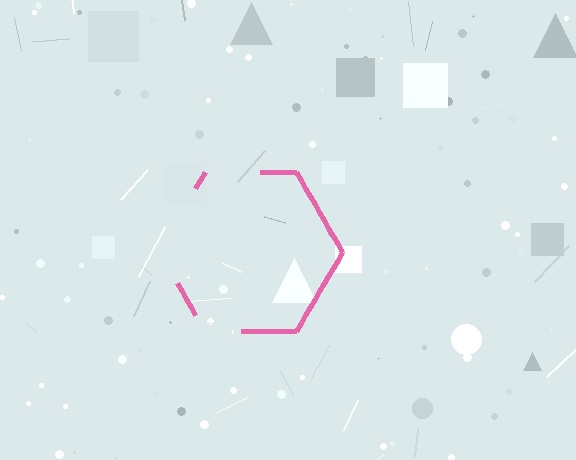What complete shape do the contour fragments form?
The contour fragments form a hexagon.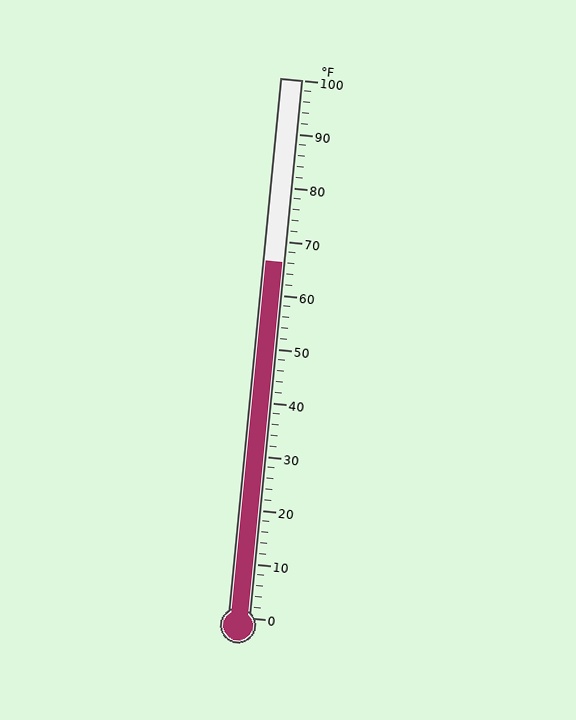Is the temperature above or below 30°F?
The temperature is above 30°F.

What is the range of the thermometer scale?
The thermometer scale ranges from 0°F to 100°F.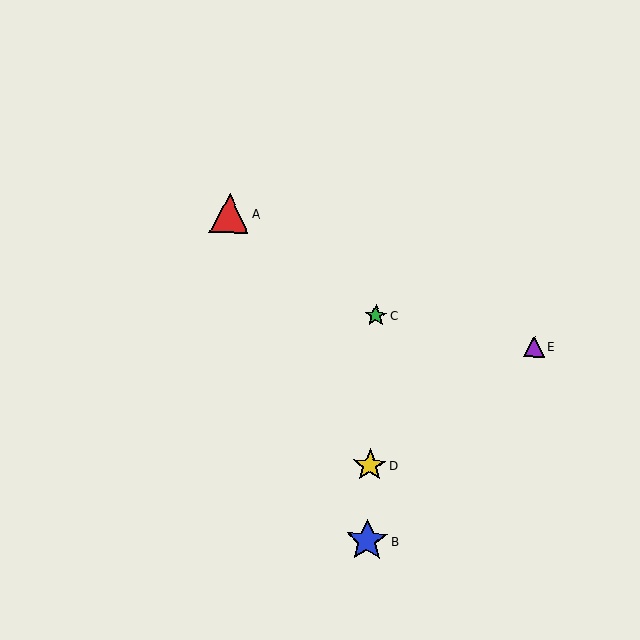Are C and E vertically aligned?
No, C is at x≈376 and E is at x≈534.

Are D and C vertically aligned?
Yes, both are at x≈370.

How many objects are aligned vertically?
3 objects (B, C, D) are aligned vertically.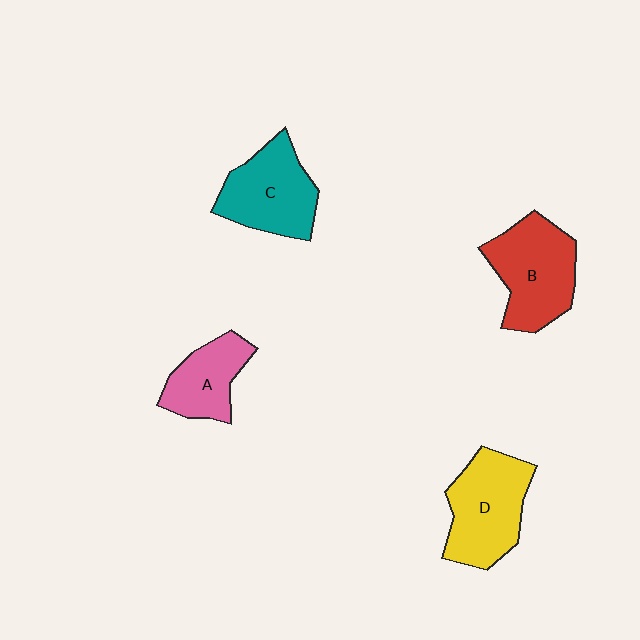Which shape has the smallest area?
Shape A (pink).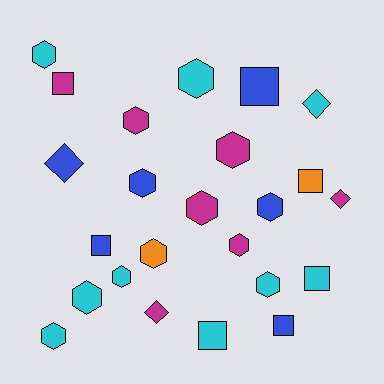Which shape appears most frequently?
Hexagon, with 13 objects.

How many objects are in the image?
There are 24 objects.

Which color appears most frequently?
Cyan, with 9 objects.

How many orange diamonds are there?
There are no orange diamonds.